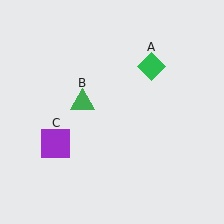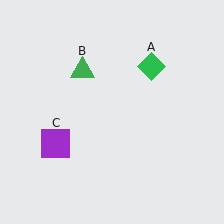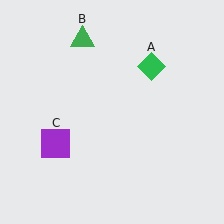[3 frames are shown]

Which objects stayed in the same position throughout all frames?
Green diamond (object A) and purple square (object C) remained stationary.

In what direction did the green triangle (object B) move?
The green triangle (object B) moved up.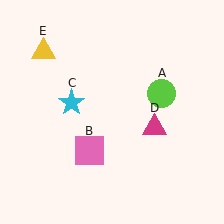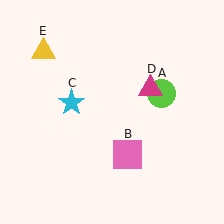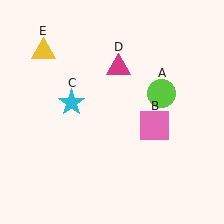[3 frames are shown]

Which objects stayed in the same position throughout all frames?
Lime circle (object A) and cyan star (object C) and yellow triangle (object E) remained stationary.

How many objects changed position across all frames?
2 objects changed position: pink square (object B), magenta triangle (object D).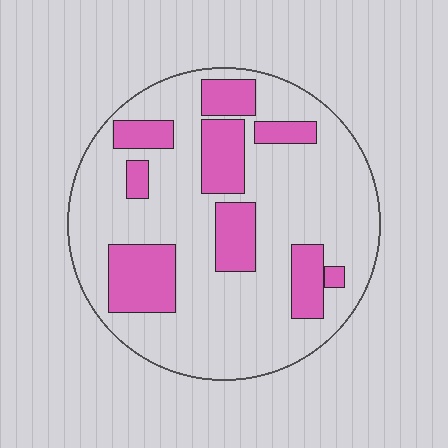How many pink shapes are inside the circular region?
9.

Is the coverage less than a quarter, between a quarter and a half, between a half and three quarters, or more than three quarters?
Between a quarter and a half.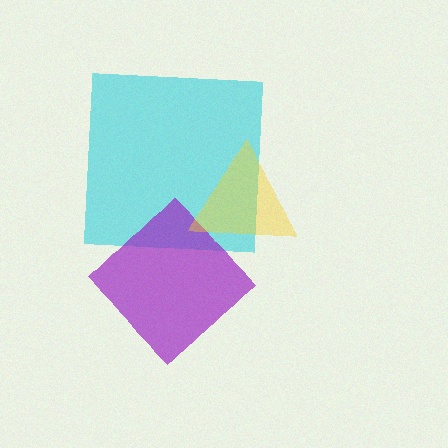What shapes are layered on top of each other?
The layered shapes are: a cyan square, a purple diamond, a yellow triangle.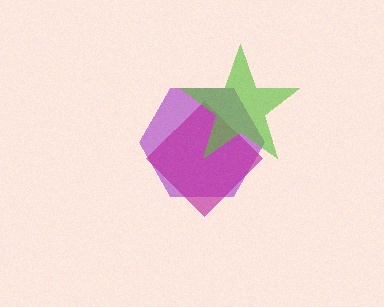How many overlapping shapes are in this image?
There are 3 overlapping shapes in the image.